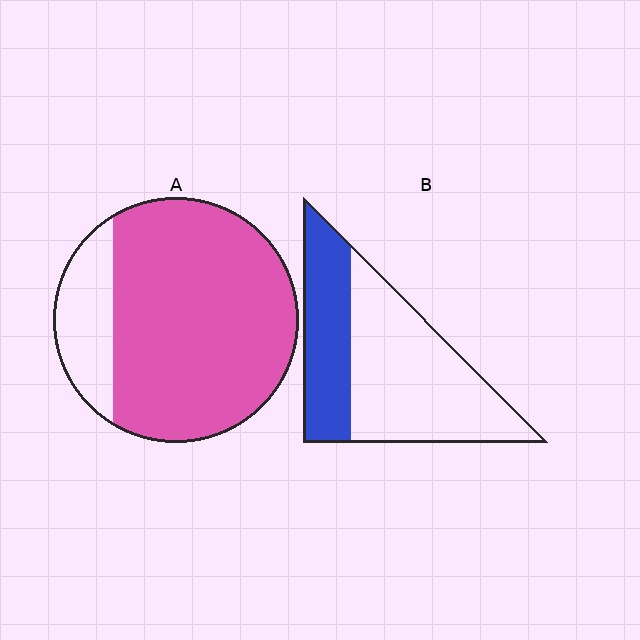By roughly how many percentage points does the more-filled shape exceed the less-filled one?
By roughly 45 percentage points (A over B).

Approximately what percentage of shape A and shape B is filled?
A is approximately 80% and B is approximately 35%.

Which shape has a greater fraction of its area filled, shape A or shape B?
Shape A.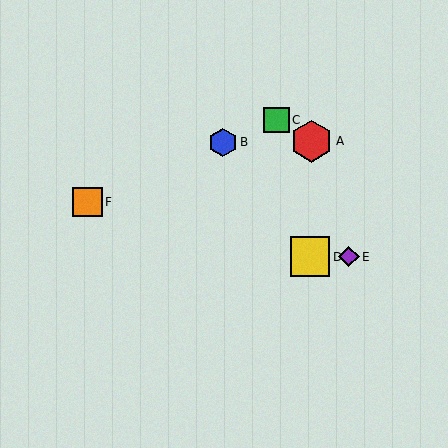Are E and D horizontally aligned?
Yes, both are at y≈257.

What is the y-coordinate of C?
Object C is at y≈120.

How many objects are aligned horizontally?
2 objects (D, E) are aligned horizontally.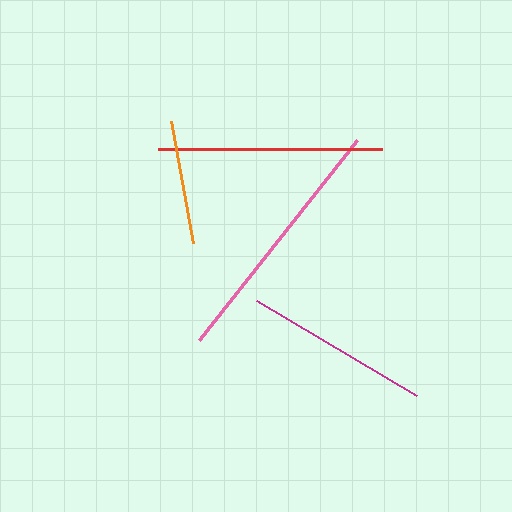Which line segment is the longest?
The pink line is the longest at approximately 255 pixels.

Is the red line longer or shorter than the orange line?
The red line is longer than the orange line.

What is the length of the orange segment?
The orange segment is approximately 123 pixels long.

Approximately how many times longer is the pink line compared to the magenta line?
The pink line is approximately 1.4 times the length of the magenta line.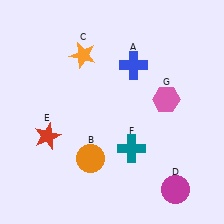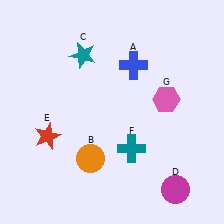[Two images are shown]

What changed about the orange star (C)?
In Image 1, C is orange. In Image 2, it changed to teal.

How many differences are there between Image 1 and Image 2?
There is 1 difference between the two images.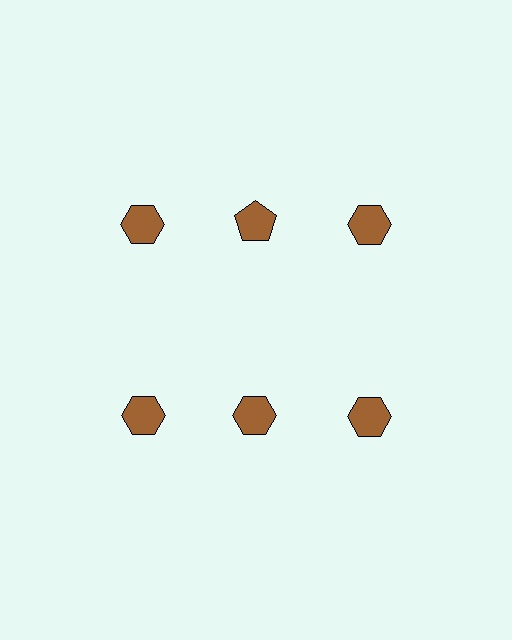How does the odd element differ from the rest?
It has a different shape: pentagon instead of hexagon.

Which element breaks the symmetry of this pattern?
The brown pentagon in the top row, second from left column breaks the symmetry. All other shapes are brown hexagons.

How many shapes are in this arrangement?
There are 6 shapes arranged in a grid pattern.